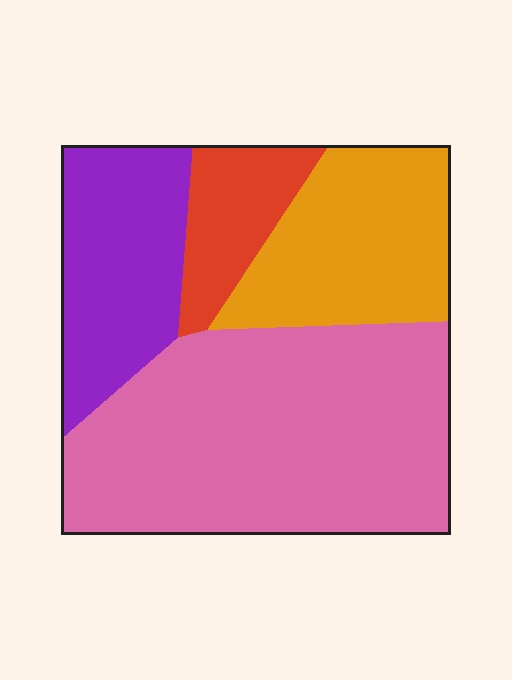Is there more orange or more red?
Orange.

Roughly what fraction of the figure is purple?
Purple covers roughly 20% of the figure.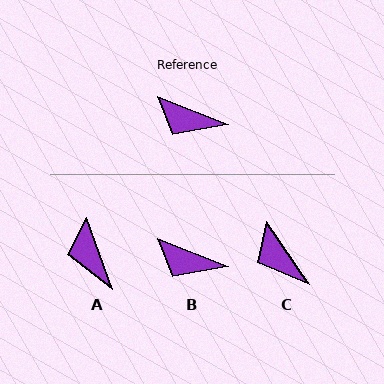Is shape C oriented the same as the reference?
No, it is off by about 34 degrees.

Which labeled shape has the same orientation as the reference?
B.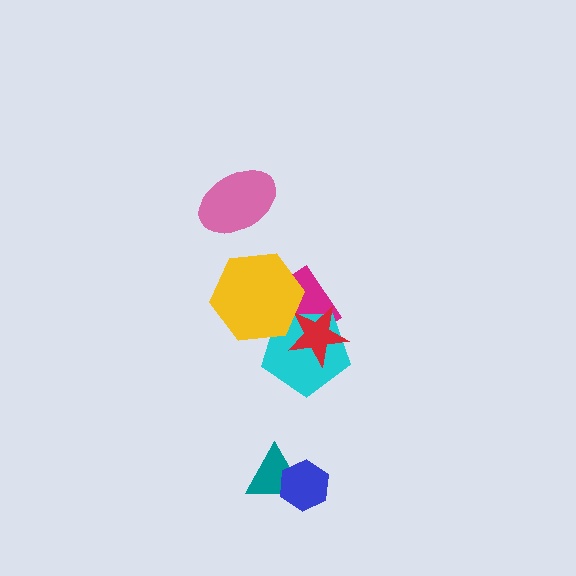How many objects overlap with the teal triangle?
1 object overlaps with the teal triangle.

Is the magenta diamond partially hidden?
Yes, it is partially covered by another shape.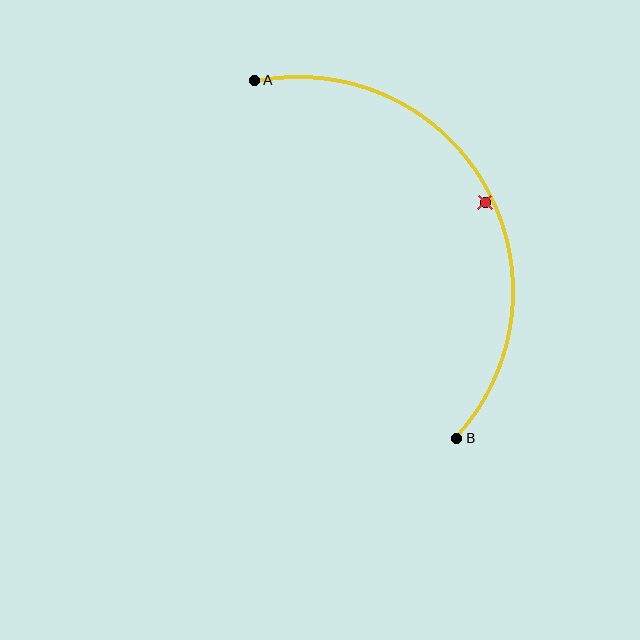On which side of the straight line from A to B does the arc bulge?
The arc bulges to the right of the straight line connecting A and B.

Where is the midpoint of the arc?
The arc midpoint is the point on the curve farthest from the straight line joining A and B. It sits to the right of that line.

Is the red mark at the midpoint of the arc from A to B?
No — the red mark does not lie on the arc at all. It sits slightly inside the curve.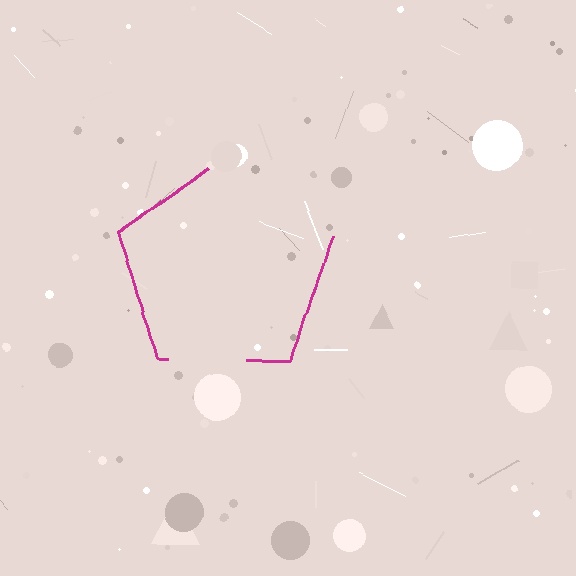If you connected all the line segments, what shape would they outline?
They would outline a pentagon.